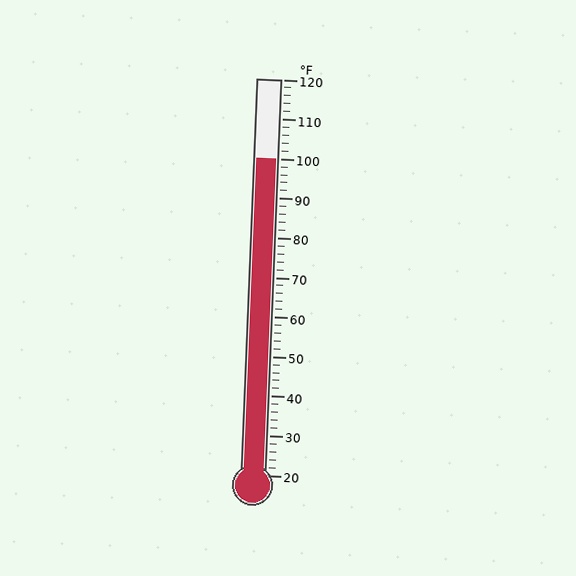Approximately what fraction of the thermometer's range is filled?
The thermometer is filled to approximately 80% of its range.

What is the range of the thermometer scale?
The thermometer scale ranges from 20°F to 120°F.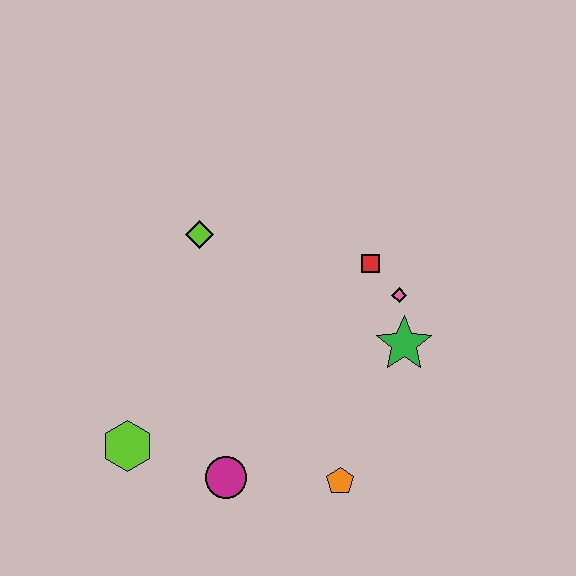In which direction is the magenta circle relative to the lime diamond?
The magenta circle is below the lime diamond.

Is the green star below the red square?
Yes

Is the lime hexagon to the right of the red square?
No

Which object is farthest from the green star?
The lime hexagon is farthest from the green star.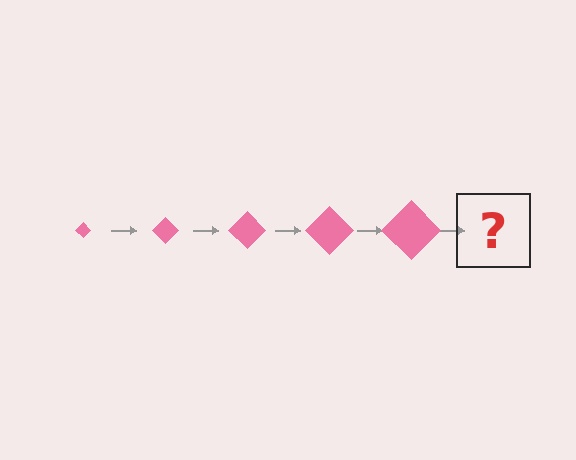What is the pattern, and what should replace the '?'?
The pattern is that the diamond gets progressively larger each step. The '?' should be a pink diamond, larger than the previous one.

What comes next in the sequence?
The next element should be a pink diamond, larger than the previous one.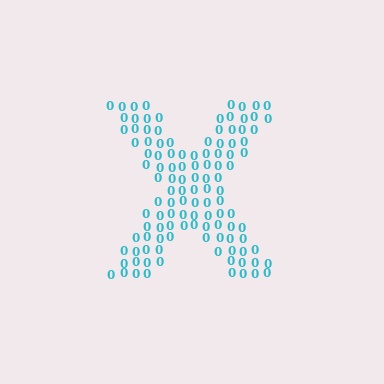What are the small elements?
The small elements are digit 0's.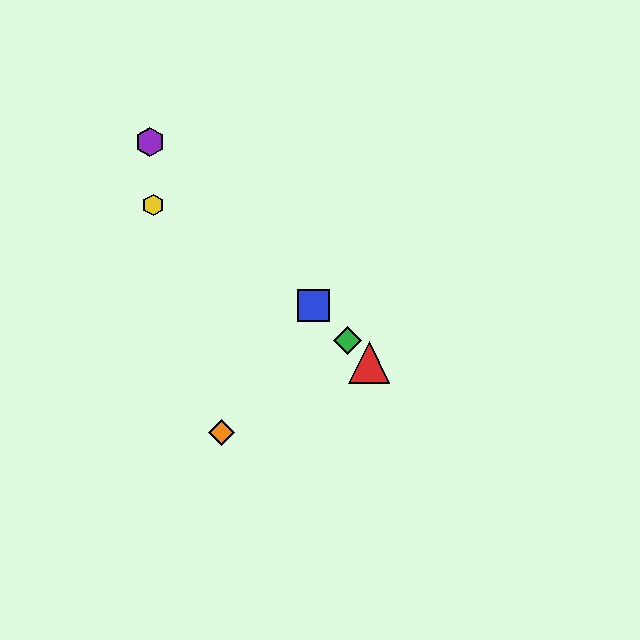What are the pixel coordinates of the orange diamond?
The orange diamond is at (222, 432).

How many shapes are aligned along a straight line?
4 shapes (the red triangle, the blue square, the green diamond, the purple hexagon) are aligned along a straight line.